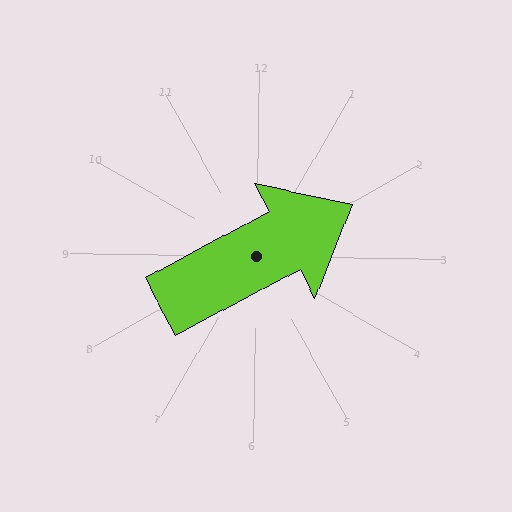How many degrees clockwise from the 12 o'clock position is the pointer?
Approximately 61 degrees.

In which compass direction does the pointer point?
Northeast.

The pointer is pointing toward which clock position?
Roughly 2 o'clock.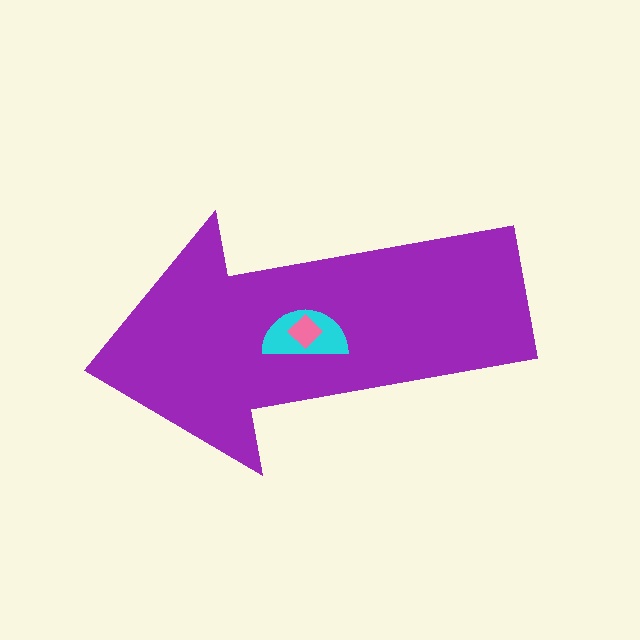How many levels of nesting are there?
3.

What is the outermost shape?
The purple arrow.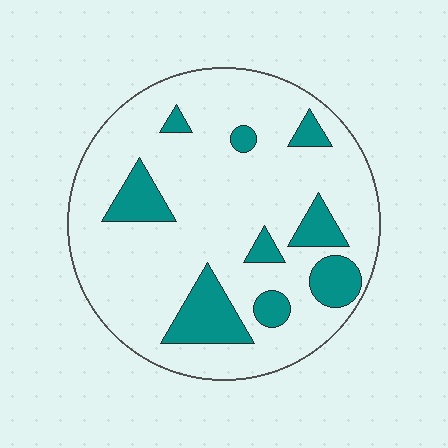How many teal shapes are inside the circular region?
9.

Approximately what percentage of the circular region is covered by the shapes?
Approximately 20%.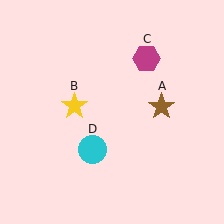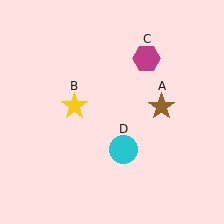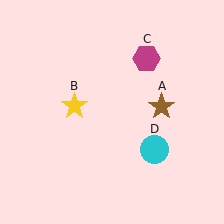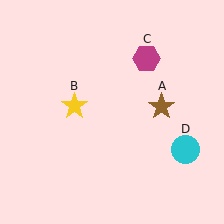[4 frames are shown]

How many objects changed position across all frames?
1 object changed position: cyan circle (object D).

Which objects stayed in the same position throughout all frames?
Brown star (object A) and yellow star (object B) and magenta hexagon (object C) remained stationary.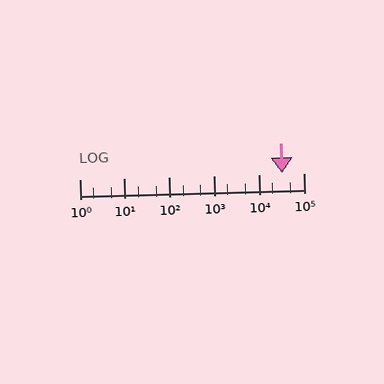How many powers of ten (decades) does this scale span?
The scale spans 5 decades, from 1 to 100000.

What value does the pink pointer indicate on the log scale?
The pointer indicates approximately 33000.